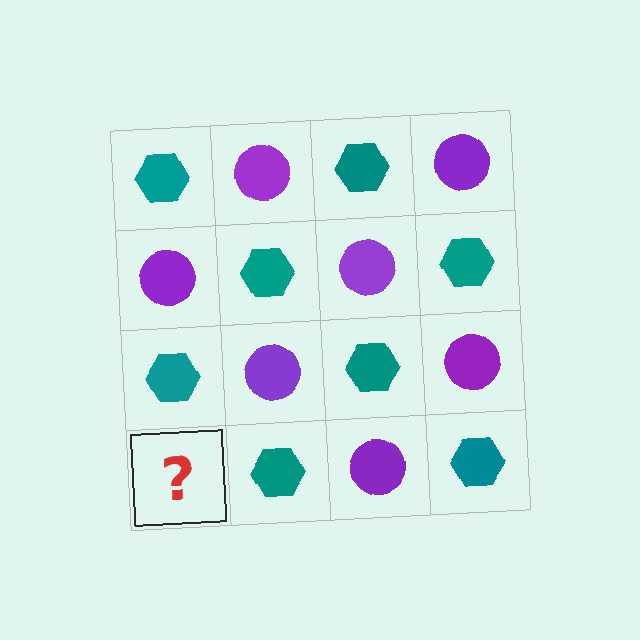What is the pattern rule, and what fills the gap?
The rule is that it alternates teal hexagon and purple circle in a checkerboard pattern. The gap should be filled with a purple circle.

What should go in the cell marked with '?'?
The missing cell should contain a purple circle.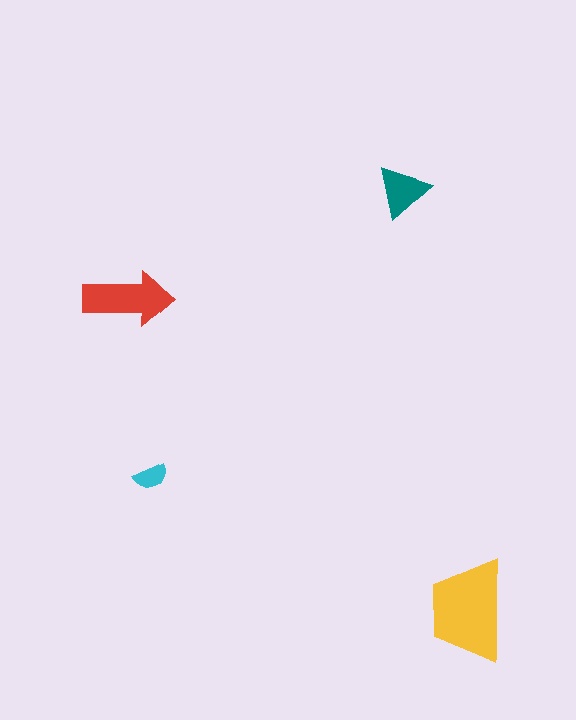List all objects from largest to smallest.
The yellow trapezoid, the red arrow, the teal triangle, the cyan semicircle.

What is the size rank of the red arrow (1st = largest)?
2nd.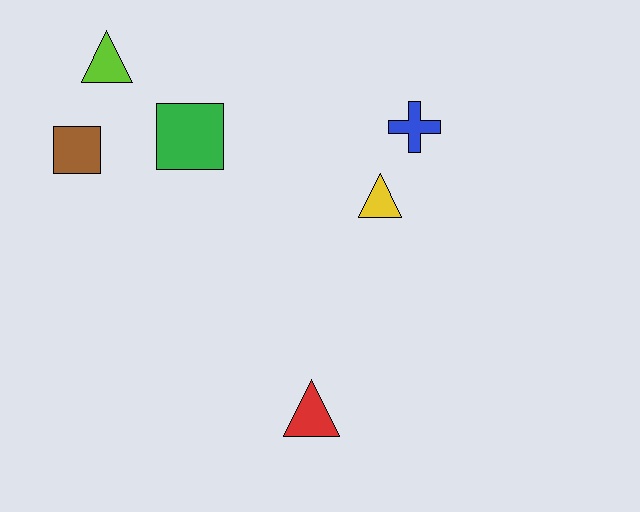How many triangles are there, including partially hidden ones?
There are 3 triangles.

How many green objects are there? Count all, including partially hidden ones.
There is 1 green object.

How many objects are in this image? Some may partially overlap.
There are 6 objects.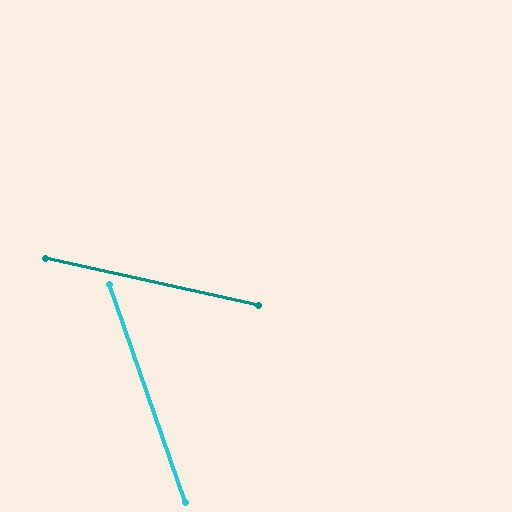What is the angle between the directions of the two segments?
Approximately 58 degrees.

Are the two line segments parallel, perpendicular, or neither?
Neither parallel nor perpendicular — they differ by about 58°.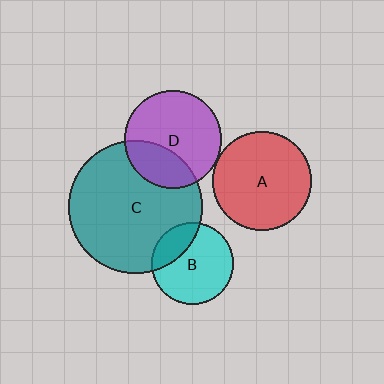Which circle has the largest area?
Circle C (teal).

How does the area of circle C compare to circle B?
Approximately 2.6 times.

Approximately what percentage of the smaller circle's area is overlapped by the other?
Approximately 25%.